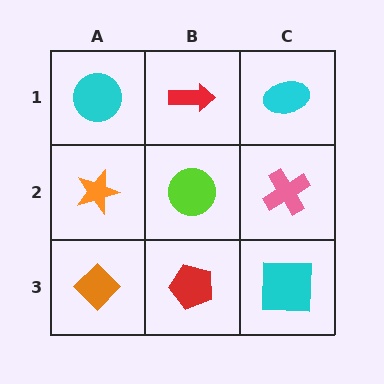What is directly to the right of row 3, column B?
A cyan square.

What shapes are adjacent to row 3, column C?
A pink cross (row 2, column C), a red pentagon (row 3, column B).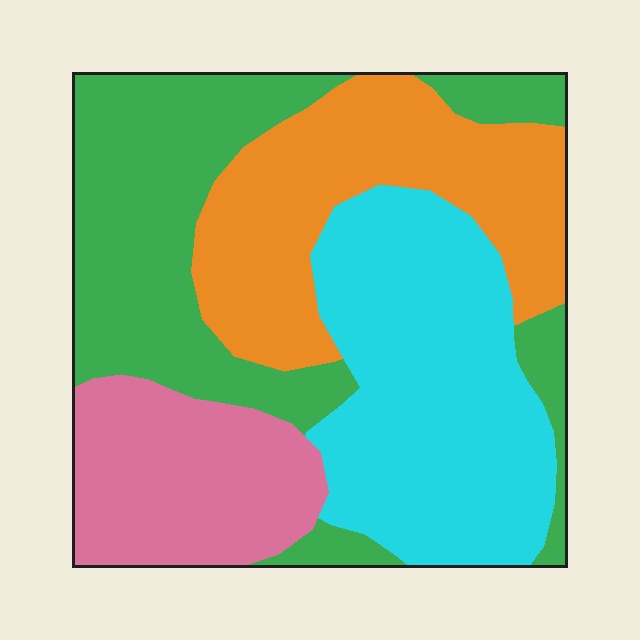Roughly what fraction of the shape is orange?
Orange covers around 25% of the shape.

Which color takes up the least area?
Pink, at roughly 15%.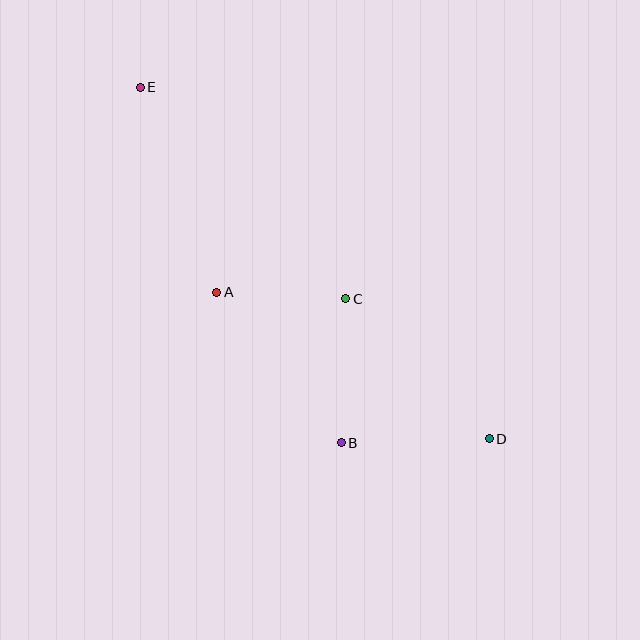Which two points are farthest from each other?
Points D and E are farthest from each other.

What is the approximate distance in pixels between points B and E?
The distance between B and E is approximately 408 pixels.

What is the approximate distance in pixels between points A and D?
The distance between A and D is approximately 309 pixels.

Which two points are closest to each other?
Points A and C are closest to each other.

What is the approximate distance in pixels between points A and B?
The distance between A and B is approximately 195 pixels.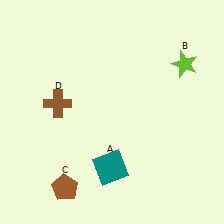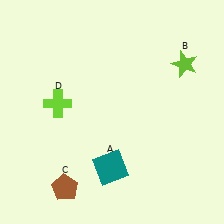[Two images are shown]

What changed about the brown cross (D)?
In Image 1, D is brown. In Image 2, it changed to lime.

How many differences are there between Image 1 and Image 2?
There is 1 difference between the two images.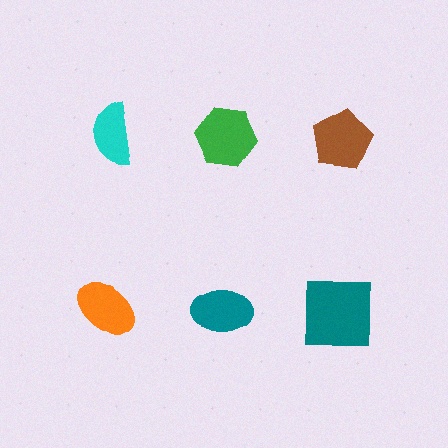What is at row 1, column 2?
A green hexagon.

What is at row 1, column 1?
A cyan semicircle.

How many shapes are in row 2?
3 shapes.